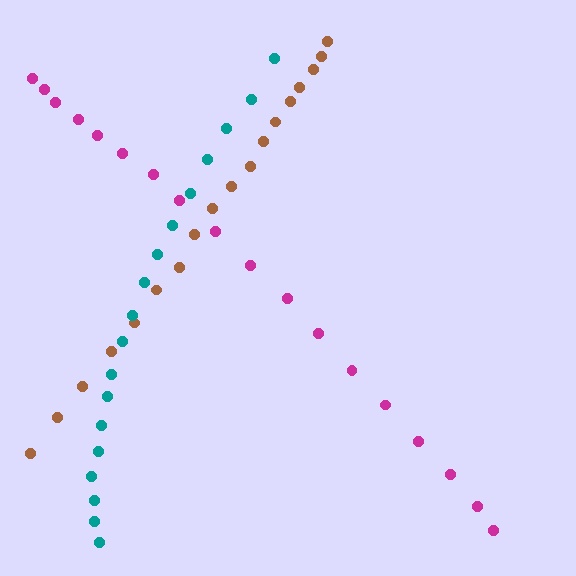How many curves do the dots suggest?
There are 3 distinct paths.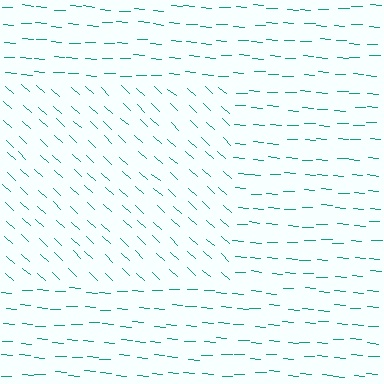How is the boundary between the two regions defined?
The boundary is defined purely by a change in line orientation (approximately 38 degrees difference). All lines are the same color and thickness.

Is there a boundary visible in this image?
Yes, there is a texture boundary formed by a change in line orientation.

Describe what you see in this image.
The image is filled with small teal line segments. A rectangle region in the image has lines oriented differently from the surrounding lines, creating a visible texture boundary.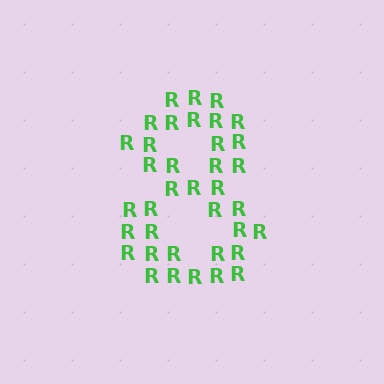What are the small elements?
The small elements are letter R's.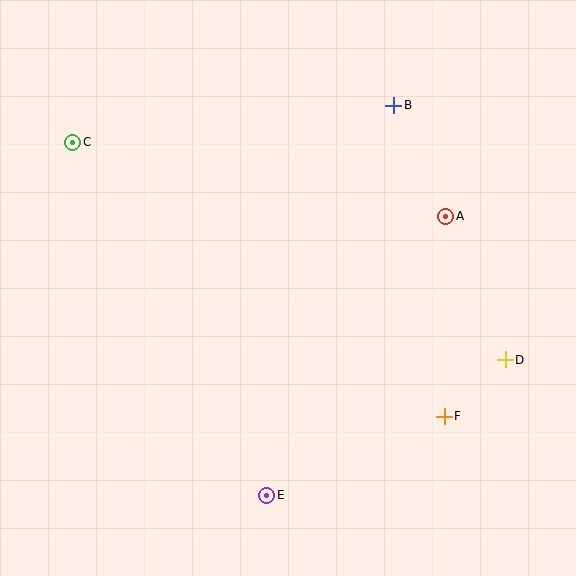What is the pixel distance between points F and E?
The distance between F and E is 194 pixels.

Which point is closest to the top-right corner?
Point B is closest to the top-right corner.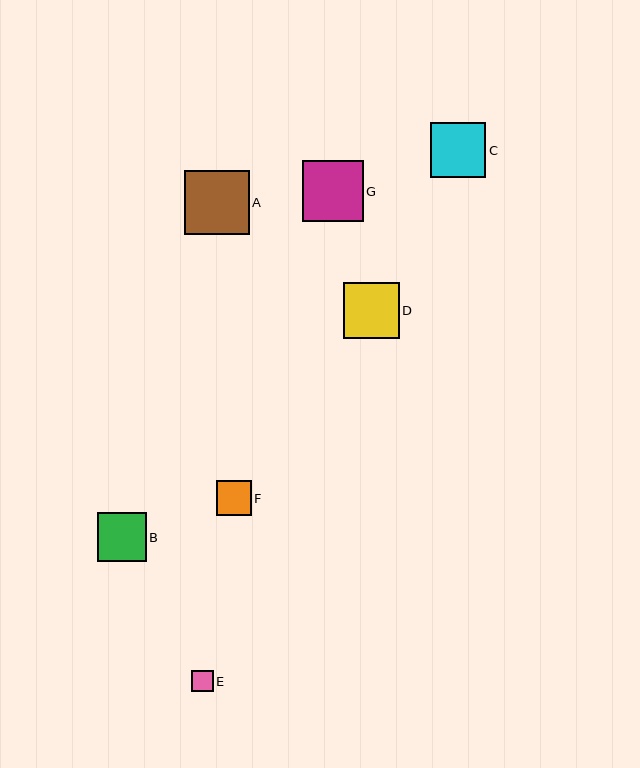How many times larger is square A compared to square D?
Square A is approximately 1.2 times the size of square D.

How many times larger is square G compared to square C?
Square G is approximately 1.1 times the size of square C.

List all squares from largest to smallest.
From largest to smallest: A, G, D, C, B, F, E.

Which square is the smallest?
Square E is the smallest with a size of approximately 22 pixels.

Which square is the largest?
Square A is the largest with a size of approximately 65 pixels.